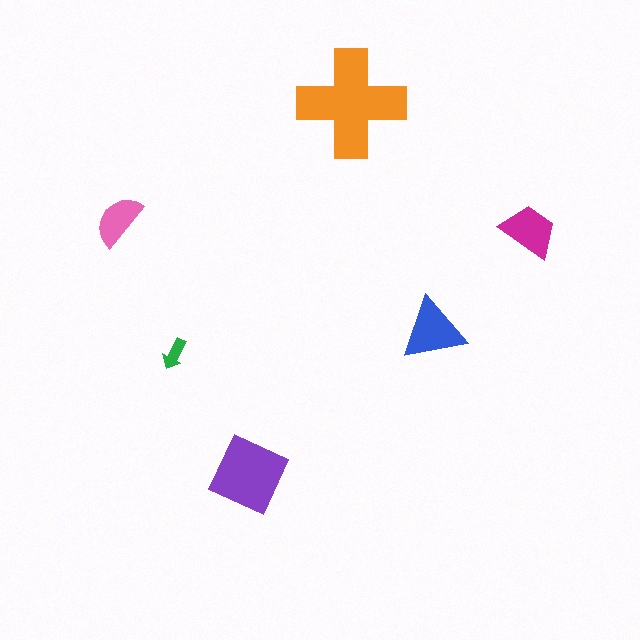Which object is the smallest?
The green arrow.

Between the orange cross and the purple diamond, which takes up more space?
The orange cross.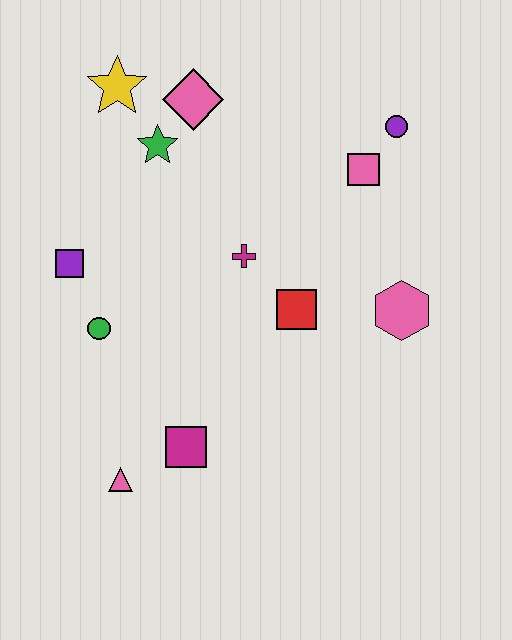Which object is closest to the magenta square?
The pink triangle is closest to the magenta square.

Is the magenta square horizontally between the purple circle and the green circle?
Yes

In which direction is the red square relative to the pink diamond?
The red square is below the pink diamond.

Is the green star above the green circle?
Yes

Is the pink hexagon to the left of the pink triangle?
No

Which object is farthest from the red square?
The yellow star is farthest from the red square.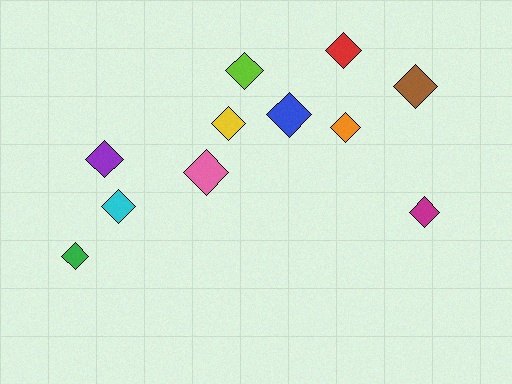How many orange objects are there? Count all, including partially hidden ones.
There is 1 orange object.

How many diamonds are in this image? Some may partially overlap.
There are 11 diamonds.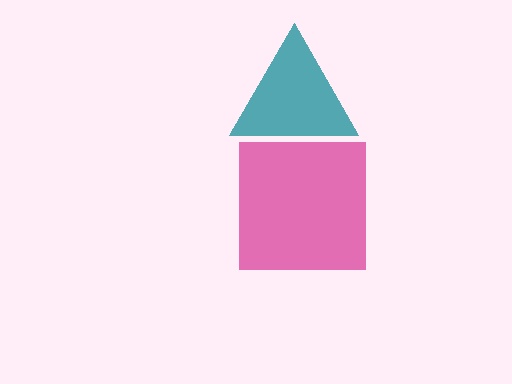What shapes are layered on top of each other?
The layered shapes are: a magenta square, a teal triangle.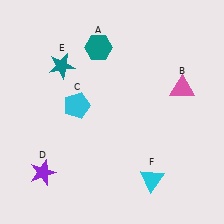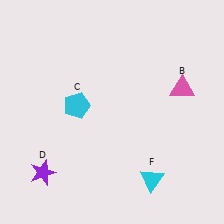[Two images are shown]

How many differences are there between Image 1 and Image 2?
There are 2 differences between the two images.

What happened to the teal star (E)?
The teal star (E) was removed in Image 2. It was in the top-left area of Image 1.